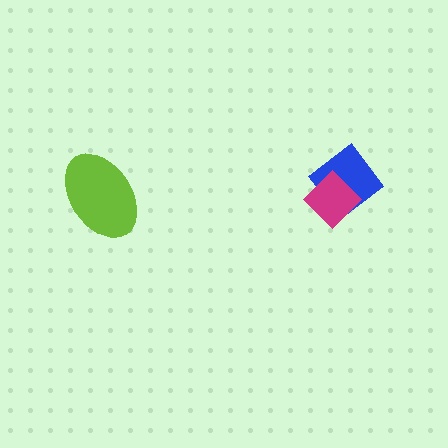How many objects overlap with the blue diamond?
1 object overlaps with the blue diamond.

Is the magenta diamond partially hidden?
No, no other shape covers it.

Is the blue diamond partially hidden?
Yes, it is partially covered by another shape.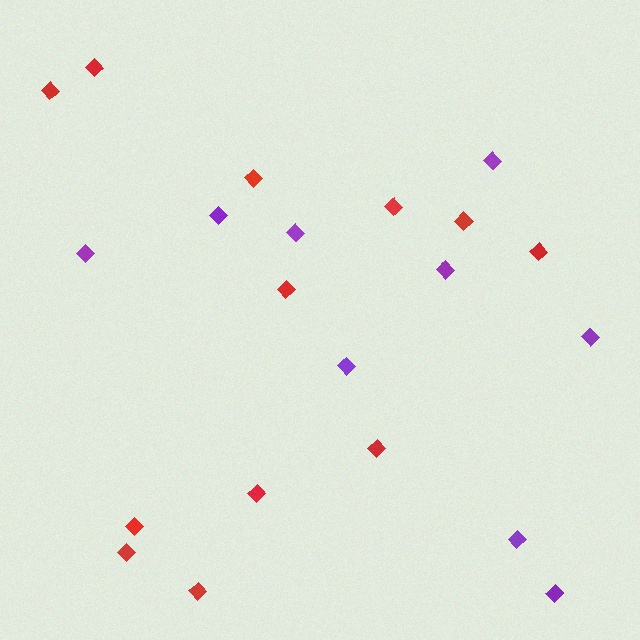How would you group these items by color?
There are 2 groups: one group of red diamonds (12) and one group of purple diamonds (9).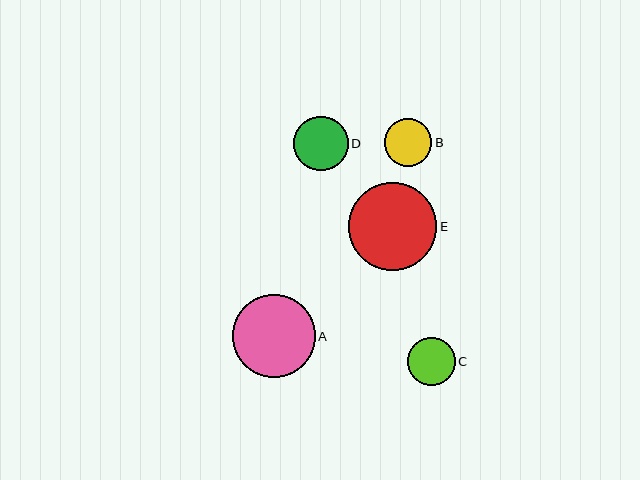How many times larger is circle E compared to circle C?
Circle E is approximately 1.8 times the size of circle C.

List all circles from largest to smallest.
From largest to smallest: E, A, D, C, B.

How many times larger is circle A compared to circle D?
Circle A is approximately 1.5 times the size of circle D.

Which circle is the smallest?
Circle B is the smallest with a size of approximately 48 pixels.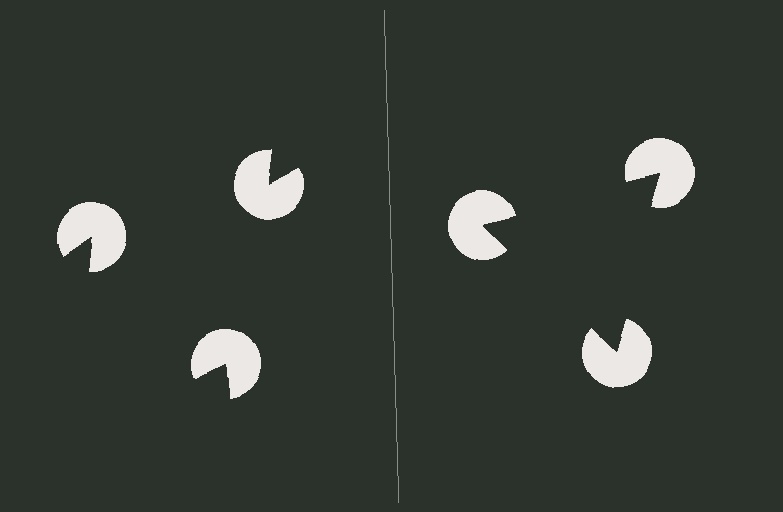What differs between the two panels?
The pac-man discs are positioned identically on both sides; only the wedge orientations differ. On the right they align to a triangle; on the left they are misaligned.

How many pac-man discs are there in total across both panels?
6 — 3 on each side.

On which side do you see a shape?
An illusory triangle appears on the right side. On the left side the wedge cuts are rotated, so no coherent shape forms.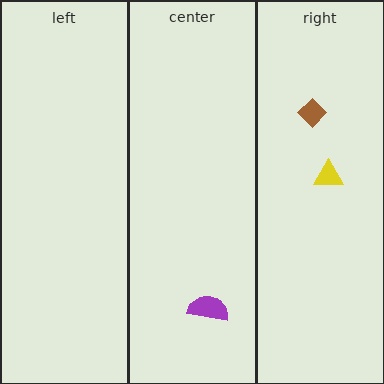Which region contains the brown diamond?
The right region.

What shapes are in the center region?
The purple semicircle.